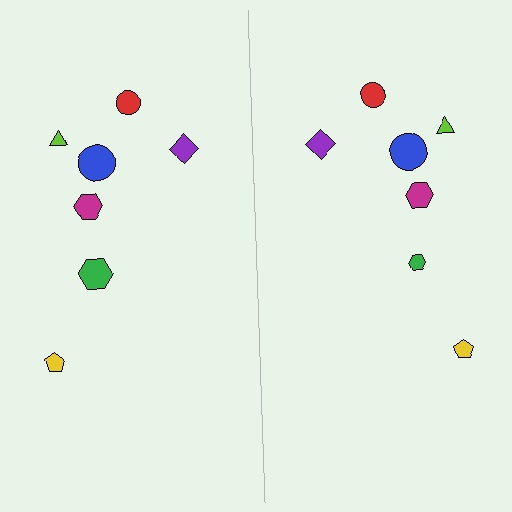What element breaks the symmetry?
The green hexagon on the right side has a different size than its mirror counterpart.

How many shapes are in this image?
There are 14 shapes in this image.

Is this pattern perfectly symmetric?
No, the pattern is not perfectly symmetric. The green hexagon on the right side has a different size than its mirror counterpart.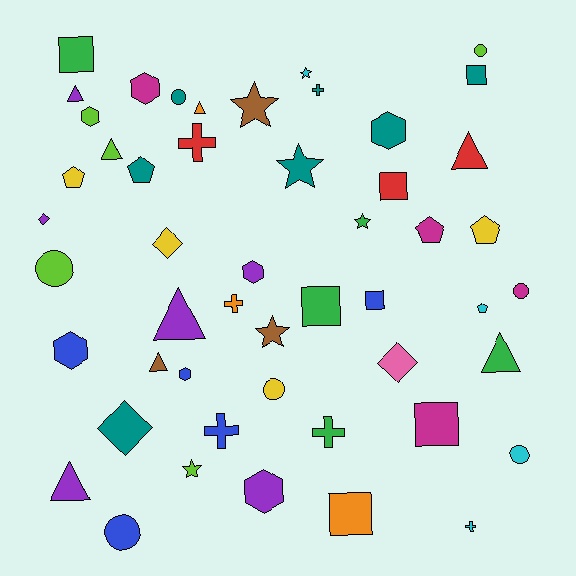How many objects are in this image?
There are 50 objects.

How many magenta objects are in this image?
There are 4 magenta objects.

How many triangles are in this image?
There are 8 triangles.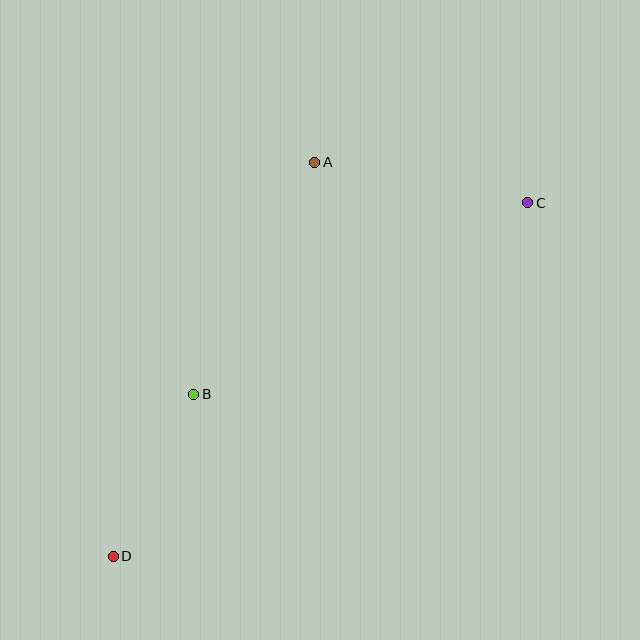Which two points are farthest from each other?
Points C and D are farthest from each other.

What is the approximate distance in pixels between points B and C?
The distance between B and C is approximately 385 pixels.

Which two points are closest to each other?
Points B and D are closest to each other.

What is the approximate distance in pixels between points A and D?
The distance between A and D is approximately 443 pixels.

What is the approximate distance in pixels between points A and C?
The distance between A and C is approximately 217 pixels.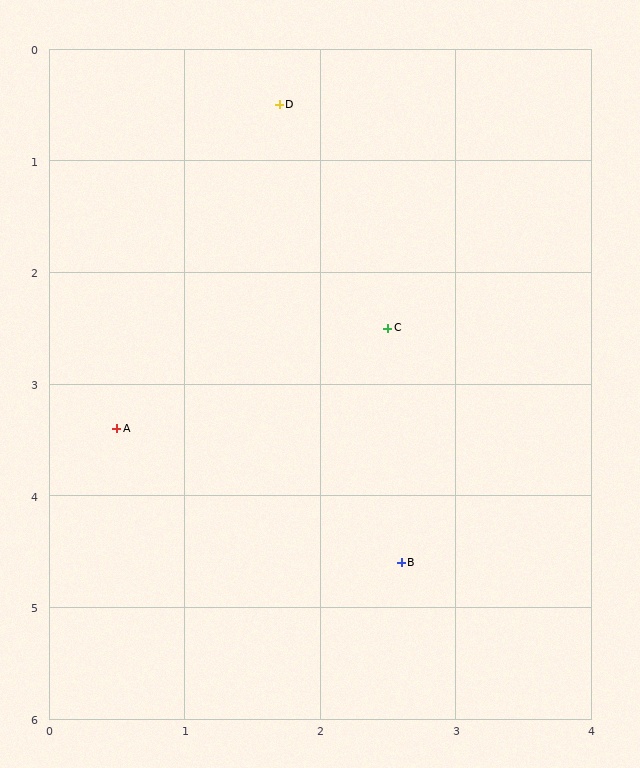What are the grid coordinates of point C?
Point C is at approximately (2.5, 2.5).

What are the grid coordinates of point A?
Point A is at approximately (0.5, 3.4).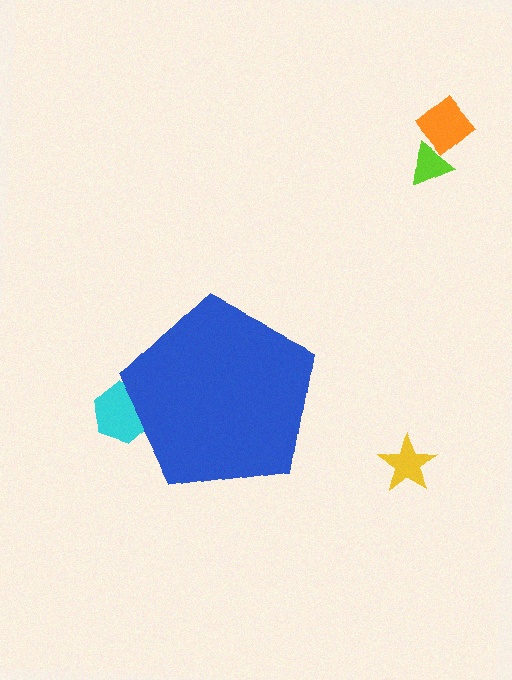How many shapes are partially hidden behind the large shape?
1 shape is partially hidden.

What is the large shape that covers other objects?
A blue pentagon.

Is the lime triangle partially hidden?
No, the lime triangle is fully visible.